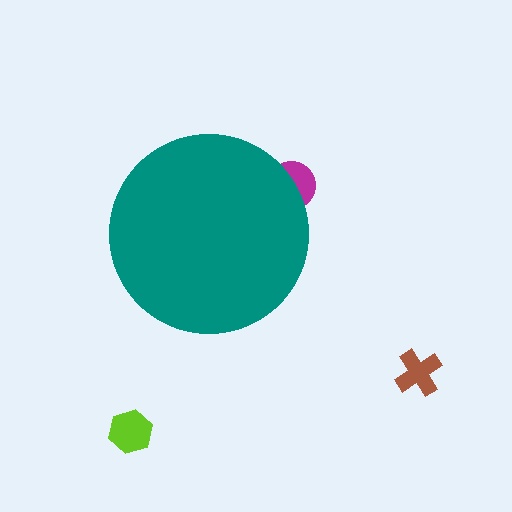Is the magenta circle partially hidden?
Yes, the magenta circle is partially hidden behind the teal circle.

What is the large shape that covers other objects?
A teal circle.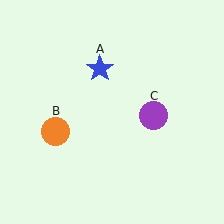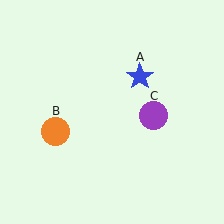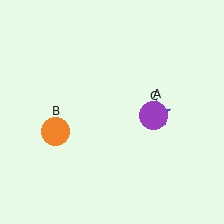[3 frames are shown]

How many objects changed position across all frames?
1 object changed position: blue star (object A).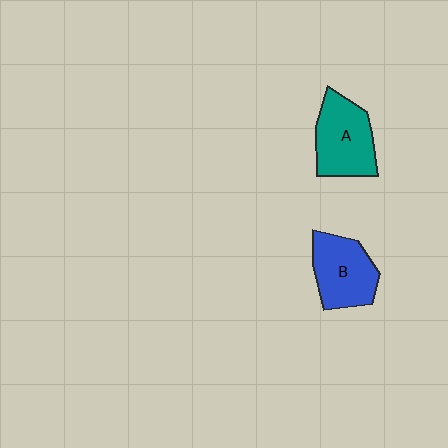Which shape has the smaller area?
Shape B (blue).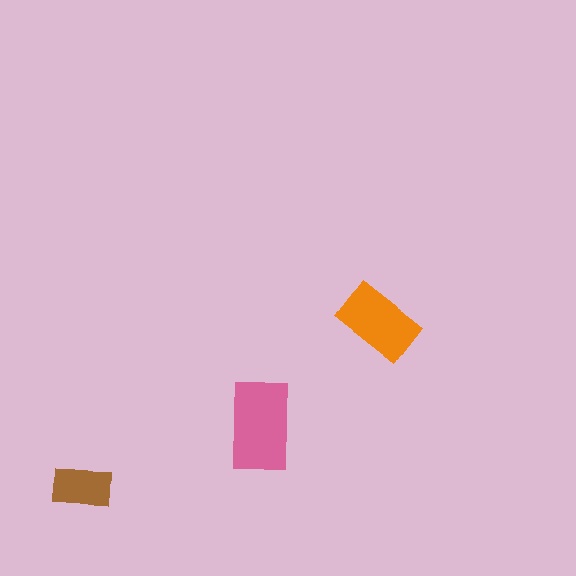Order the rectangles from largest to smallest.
the pink one, the orange one, the brown one.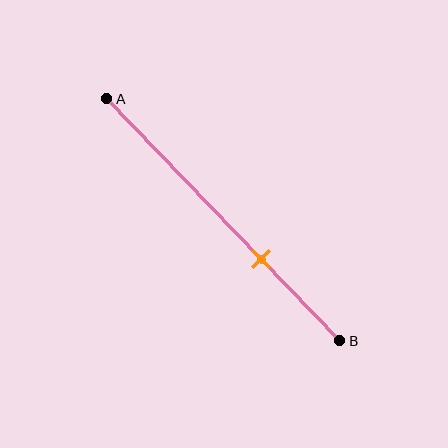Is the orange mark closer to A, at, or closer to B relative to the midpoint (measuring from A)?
The orange mark is closer to point B than the midpoint of segment AB.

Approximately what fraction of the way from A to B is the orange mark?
The orange mark is approximately 65% of the way from A to B.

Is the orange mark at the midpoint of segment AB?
No, the mark is at about 65% from A, not at the 50% midpoint.